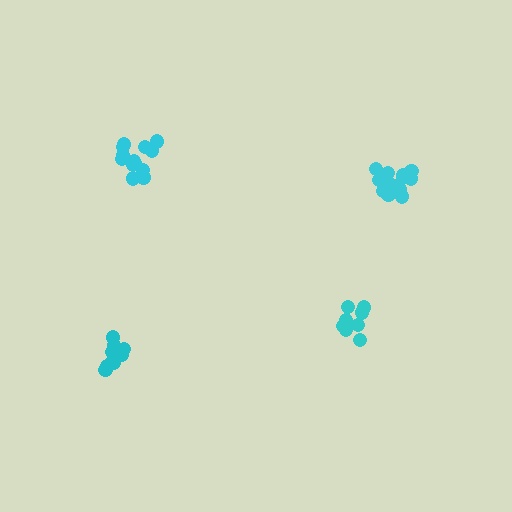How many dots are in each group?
Group 1: 8 dots, Group 2: 12 dots, Group 3: 14 dots, Group 4: 14 dots (48 total).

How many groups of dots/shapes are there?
There are 4 groups.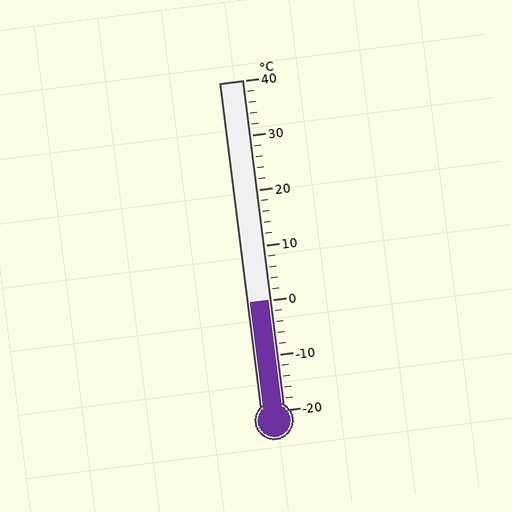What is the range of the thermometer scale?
The thermometer scale ranges from -20°C to 40°C.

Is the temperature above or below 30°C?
The temperature is below 30°C.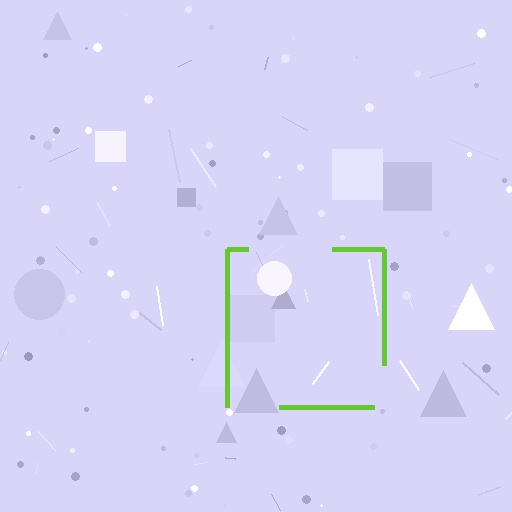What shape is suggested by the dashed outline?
The dashed outline suggests a square.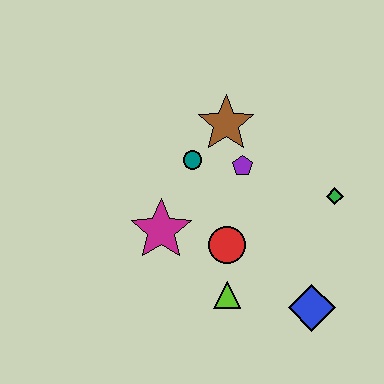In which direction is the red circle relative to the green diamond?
The red circle is to the left of the green diamond.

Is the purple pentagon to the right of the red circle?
Yes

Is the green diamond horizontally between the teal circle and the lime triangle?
No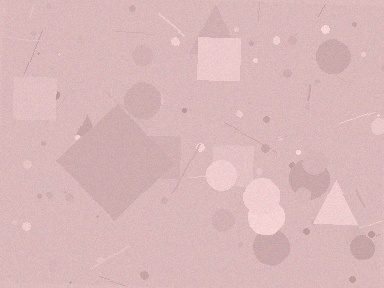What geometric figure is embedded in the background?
A diamond is embedded in the background.